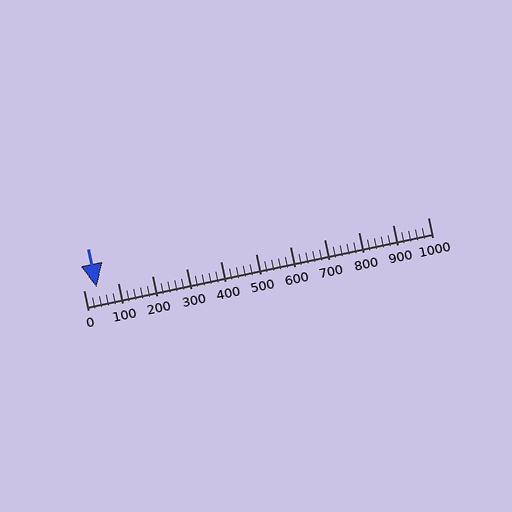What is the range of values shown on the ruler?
The ruler shows values from 0 to 1000.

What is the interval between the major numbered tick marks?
The major tick marks are spaced 100 units apart.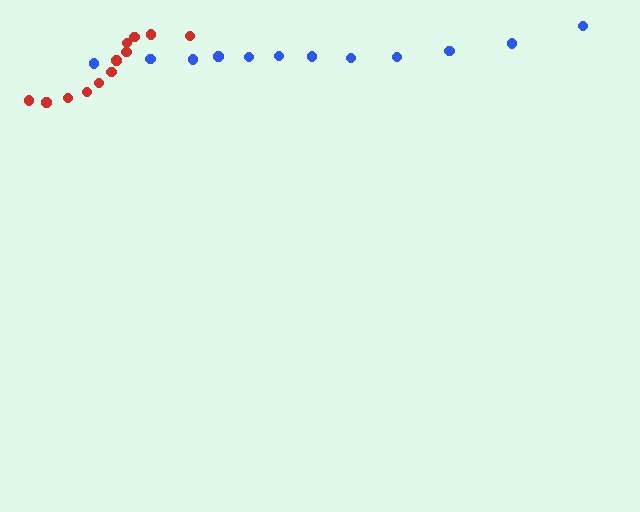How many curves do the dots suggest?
There are 2 distinct paths.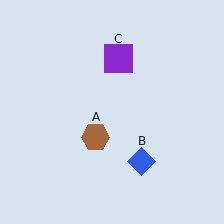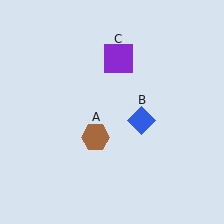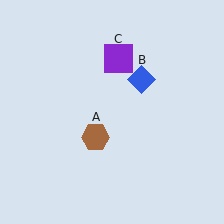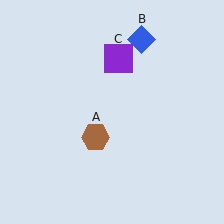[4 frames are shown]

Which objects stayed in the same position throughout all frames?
Brown hexagon (object A) and purple square (object C) remained stationary.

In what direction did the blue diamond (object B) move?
The blue diamond (object B) moved up.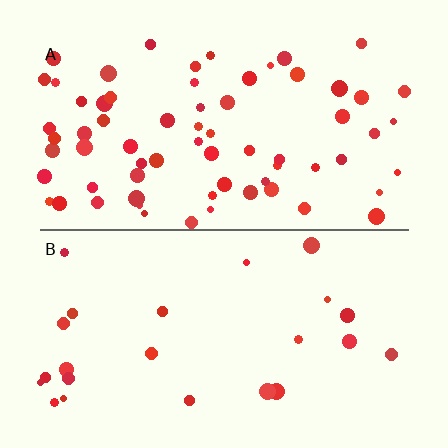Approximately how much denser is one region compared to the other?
Approximately 2.9× — region A over region B.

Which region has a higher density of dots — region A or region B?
A (the top).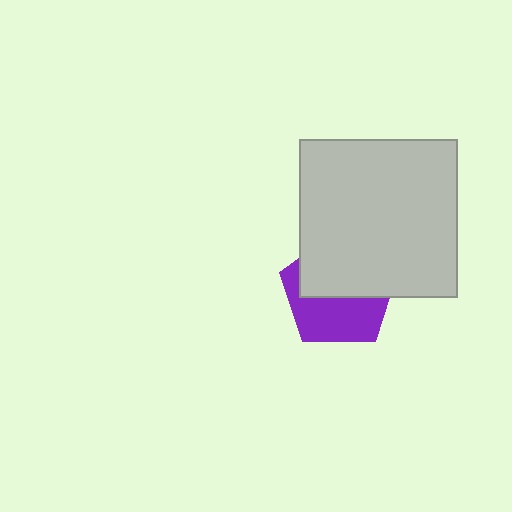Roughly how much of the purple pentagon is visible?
About half of it is visible (roughly 48%).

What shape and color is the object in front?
The object in front is a light gray square.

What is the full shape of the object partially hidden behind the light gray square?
The partially hidden object is a purple pentagon.